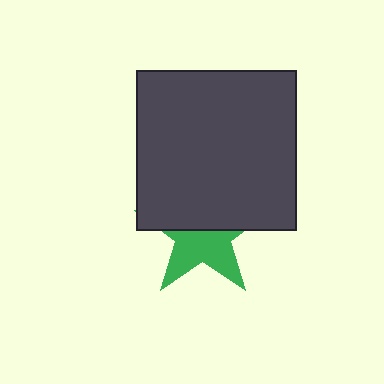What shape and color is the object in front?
The object in front is a dark gray square.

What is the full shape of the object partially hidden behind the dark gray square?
The partially hidden object is a green star.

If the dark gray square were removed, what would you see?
You would see the complete green star.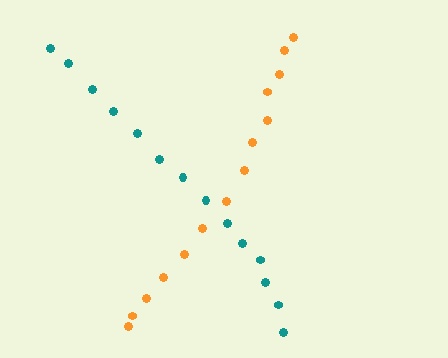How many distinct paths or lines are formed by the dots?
There are 2 distinct paths.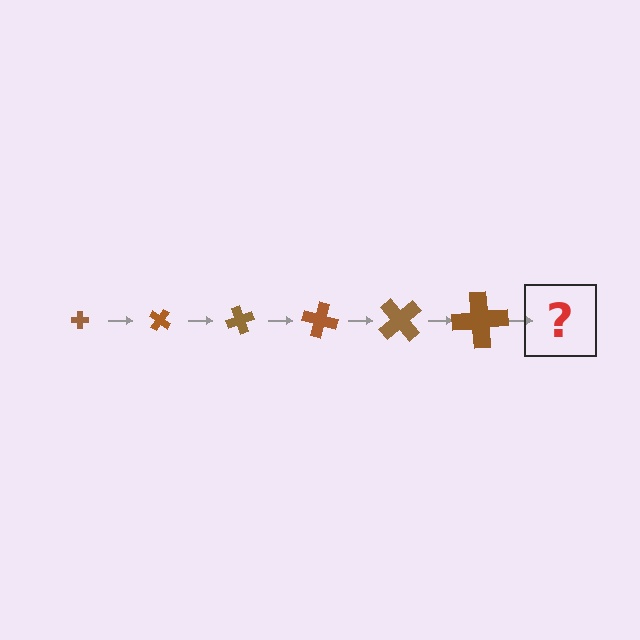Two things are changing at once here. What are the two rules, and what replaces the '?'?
The two rules are that the cross grows larger each step and it rotates 35 degrees each step. The '?' should be a cross, larger than the previous one and rotated 210 degrees from the start.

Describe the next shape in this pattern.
It should be a cross, larger than the previous one and rotated 210 degrees from the start.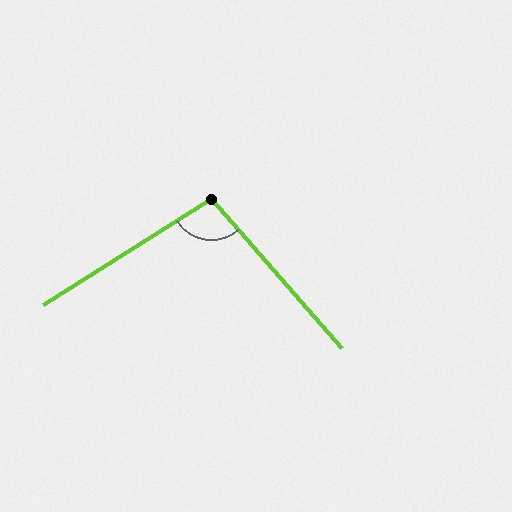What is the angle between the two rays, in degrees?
Approximately 99 degrees.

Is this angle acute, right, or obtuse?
It is obtuse.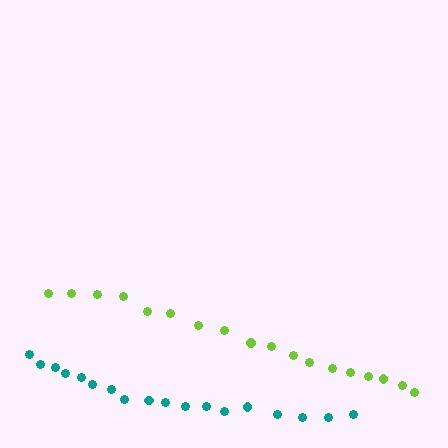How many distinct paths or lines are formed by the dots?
There are 2 distinct paths.